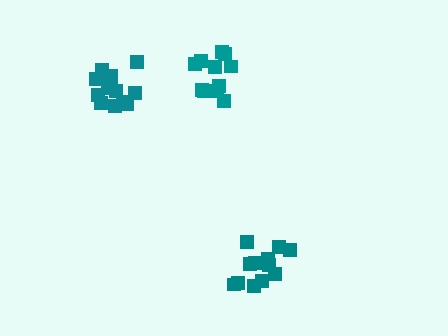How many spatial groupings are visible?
There are 3 spatial groupings.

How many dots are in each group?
Group 1: 14 dots, Group 2: 13 dots, Group 3: 13 dots (40 total).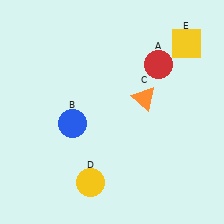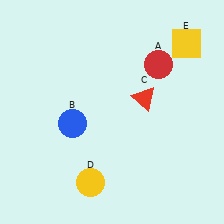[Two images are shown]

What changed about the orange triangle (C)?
In Image 1, C is orange. In Image 2, it changed to red.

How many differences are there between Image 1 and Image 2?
There is 1 difference between the two images.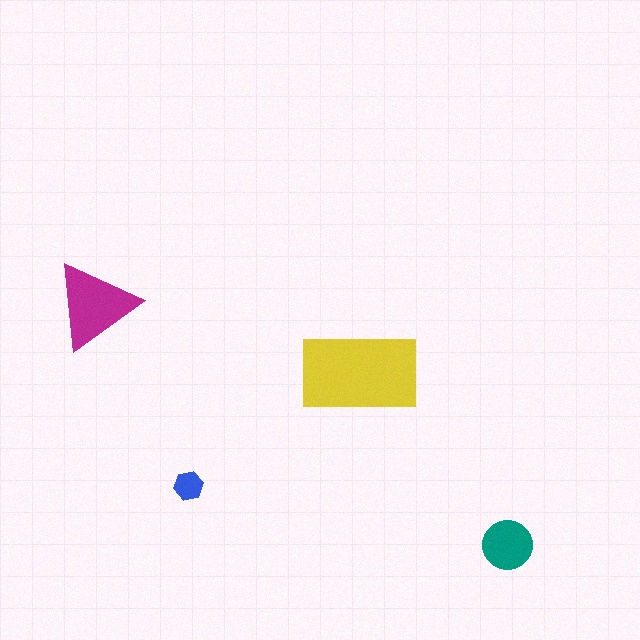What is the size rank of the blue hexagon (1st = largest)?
4th.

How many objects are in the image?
There are 4 objects in the image.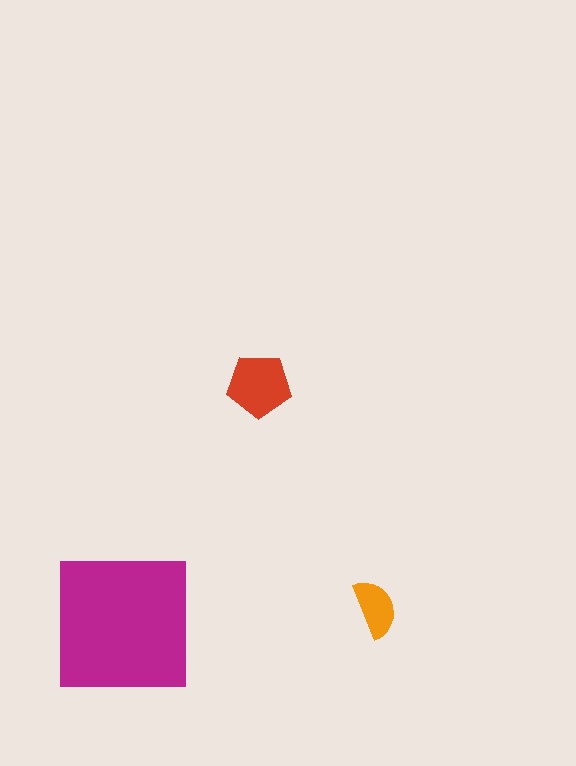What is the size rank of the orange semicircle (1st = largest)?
3rd.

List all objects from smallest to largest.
The orange semicircle, the red pentagon, the magenta square.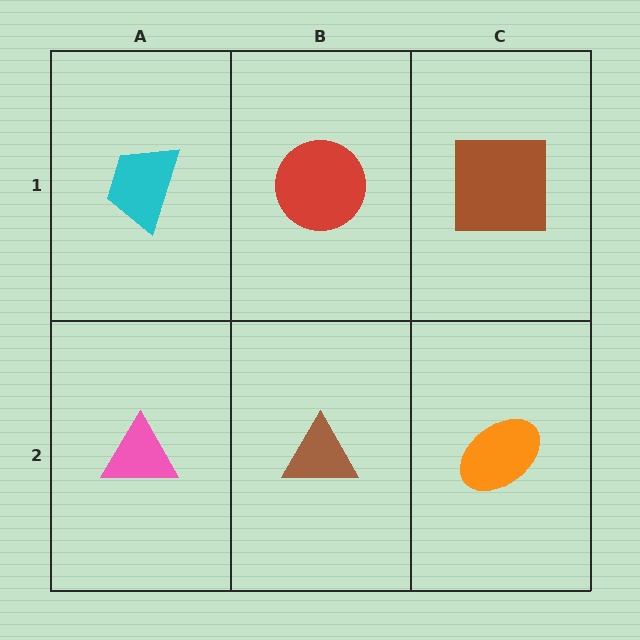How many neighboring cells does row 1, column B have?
3.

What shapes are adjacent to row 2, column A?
A cyan trapezoid (row 1, column A), a brown triangle (row 2, column B).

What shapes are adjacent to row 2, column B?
A red circle (row 1, column B), a pink triangle (row 2, column A), an orange ellipse (row 2, column C).